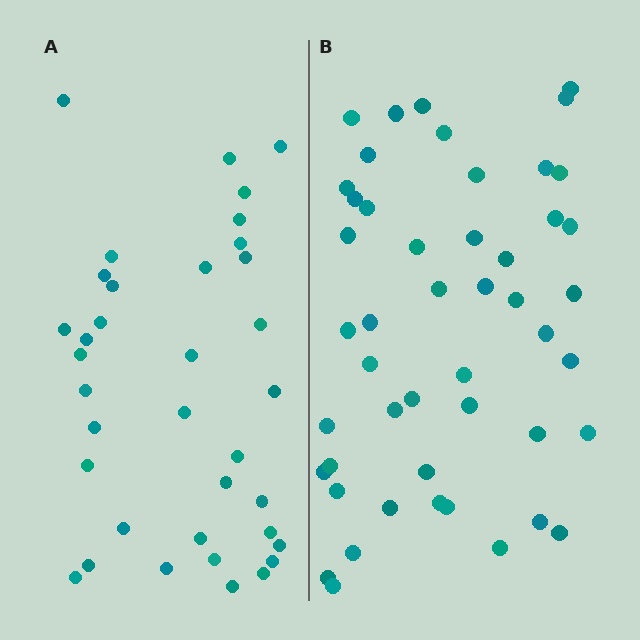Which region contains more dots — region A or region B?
Region B (the right region) has more dots.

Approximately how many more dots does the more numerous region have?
Region B has roughly 12 or so more dots than region A.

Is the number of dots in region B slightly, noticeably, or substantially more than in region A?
Region B has noticeably more, but not dramatically so. The ratio is roughly 1.3 to 1.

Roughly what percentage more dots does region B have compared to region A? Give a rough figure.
About 35% more.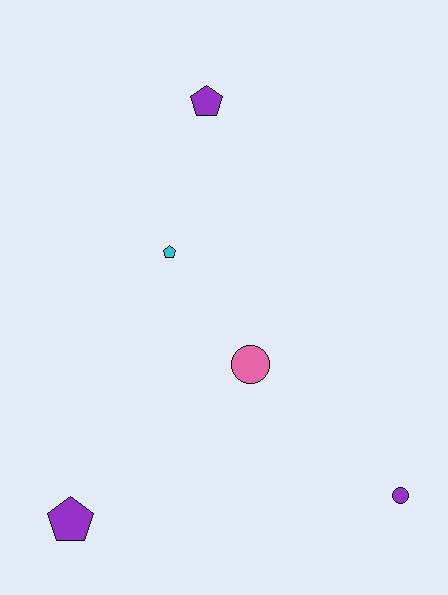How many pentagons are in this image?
There are 3 pentagons.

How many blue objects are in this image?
There are no blue objects.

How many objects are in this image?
There are 5 objects.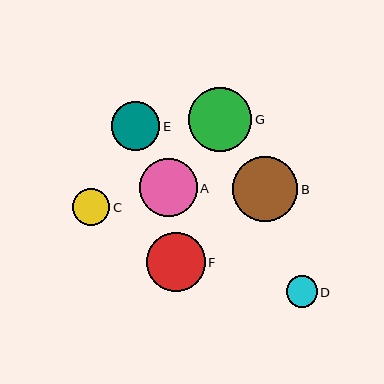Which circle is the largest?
Circle B is the largest with a size of approximately 66 pixels.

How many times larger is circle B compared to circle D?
Circle B is approximately 2.1 times the size of circle D.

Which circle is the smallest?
Circle D is the smallest with a size of approximately 31 pixels.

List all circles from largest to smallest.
From largest to smallest: B, G, F, A, E, C, D.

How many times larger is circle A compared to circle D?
Circle A is approximately 1.8 times the size of circle D.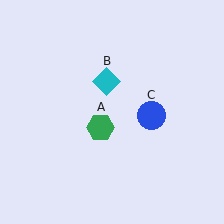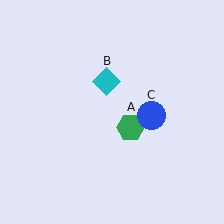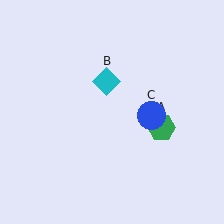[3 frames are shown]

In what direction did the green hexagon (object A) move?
The green hexagon (object A) moved right.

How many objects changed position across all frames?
1 object changed position: green hexagon (object A).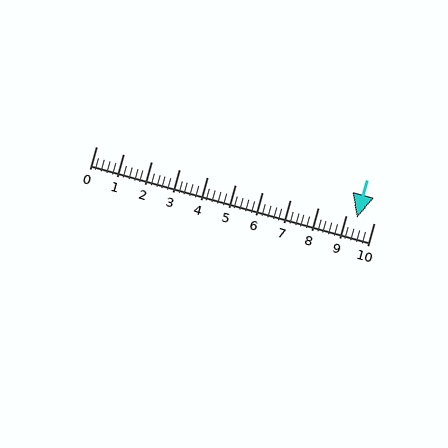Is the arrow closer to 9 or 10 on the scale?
The arrow is closer to 9.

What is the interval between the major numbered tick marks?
The major tick marks are spaced 1 units apart.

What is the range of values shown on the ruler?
The ruler shows values from 0 to 10.